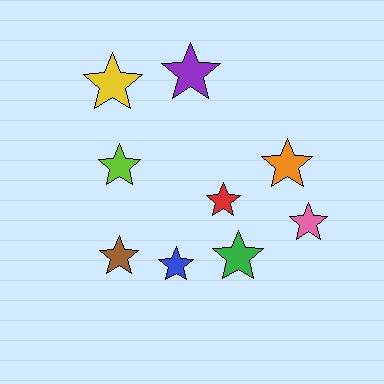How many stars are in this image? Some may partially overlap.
There are 9 stars.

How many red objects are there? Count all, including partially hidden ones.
There is 1 red object.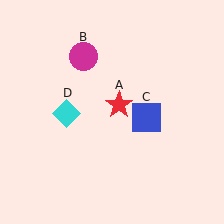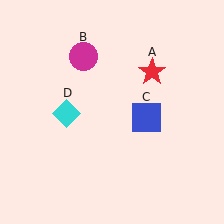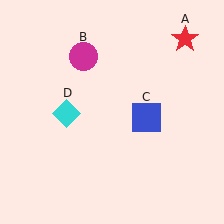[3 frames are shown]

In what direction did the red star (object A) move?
The red star (object A) moved up and to the right.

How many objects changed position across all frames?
1 object changed position: red star (object A).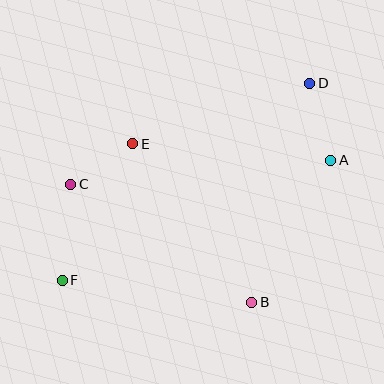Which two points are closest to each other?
Points C and E are closest to each other.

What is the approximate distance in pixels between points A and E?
The distance between A and E is approximately 199 pixels.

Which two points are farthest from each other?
Points D and F are farthest from each other.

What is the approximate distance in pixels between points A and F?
The distance between A and F is approximately 294 pixels.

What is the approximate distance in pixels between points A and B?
The distance between A and B is approximately 162 pixels.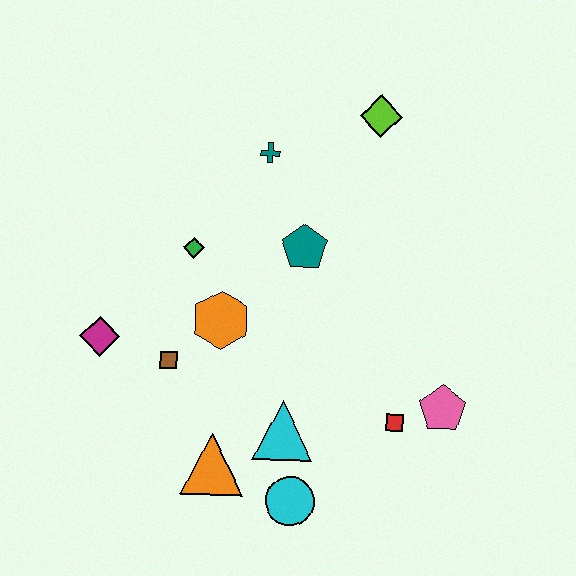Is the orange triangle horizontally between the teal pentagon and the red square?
No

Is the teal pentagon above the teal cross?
No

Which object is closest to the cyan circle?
The cyan triangle is closest to the cyan circle.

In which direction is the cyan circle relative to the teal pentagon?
The cyan circle is below the teal pentagon.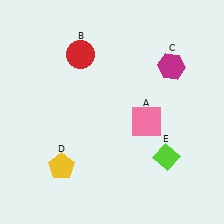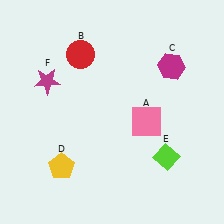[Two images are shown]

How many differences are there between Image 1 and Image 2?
There is 1 difference between the two images.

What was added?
A magenta star (F) was added in Image 2.